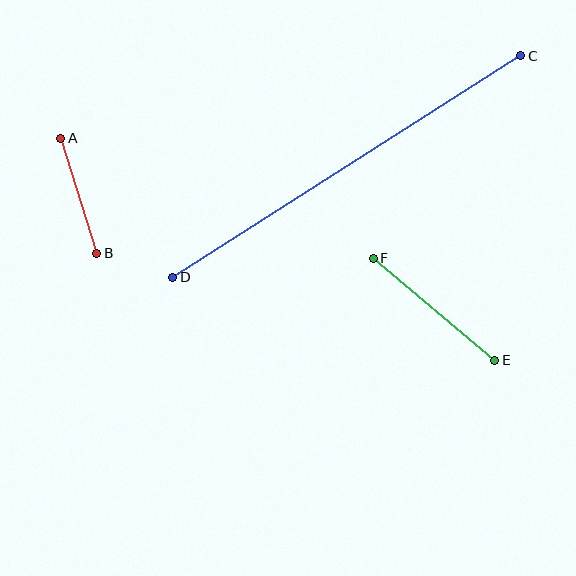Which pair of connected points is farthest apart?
Points C and D are farthest apart.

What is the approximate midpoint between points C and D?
The midpoint is at approximately (347, 167) pixels.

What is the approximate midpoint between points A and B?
The midpoint is at approximately (79, 196) pixels.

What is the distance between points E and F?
The distance is approximately 159 pixels.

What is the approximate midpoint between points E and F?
The midpoint is at approximately (434, 309) pixels.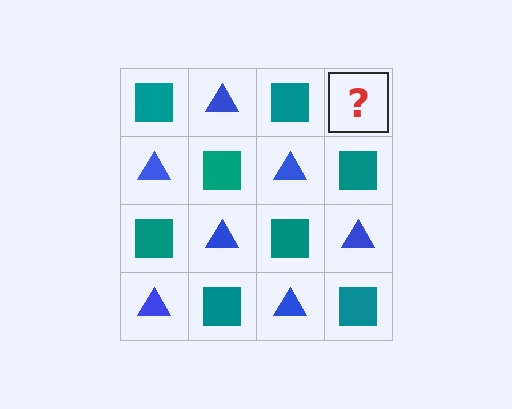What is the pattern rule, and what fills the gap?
The rule is that it alternates teal square and blue triangle in a checkerboard pattern. The gap should be filled with a blue triangle.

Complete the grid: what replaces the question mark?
The question mark should be replaced with a blue triangle.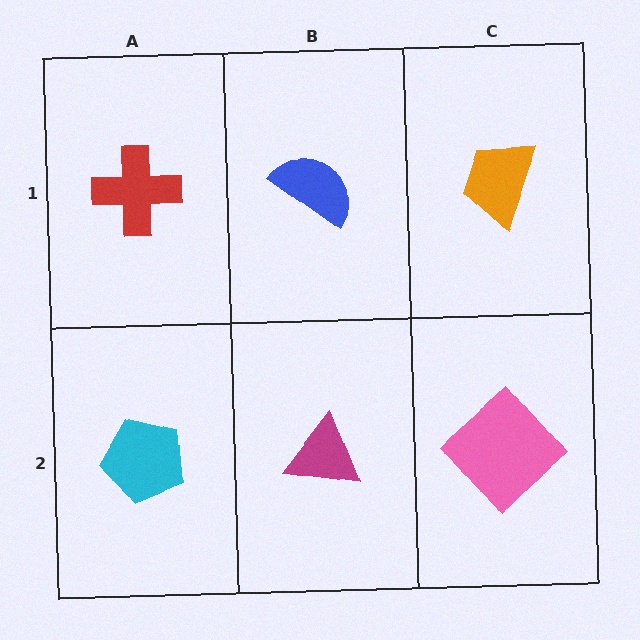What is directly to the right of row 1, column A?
A blue semicircle.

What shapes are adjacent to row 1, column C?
A pink diamond (row 2, column C), a blue semicircle (row 1, column B).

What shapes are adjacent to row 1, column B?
A magenta triangle (row 2, column B), a red cross (row 1, column A), an orange trapezoid (row 1, column C).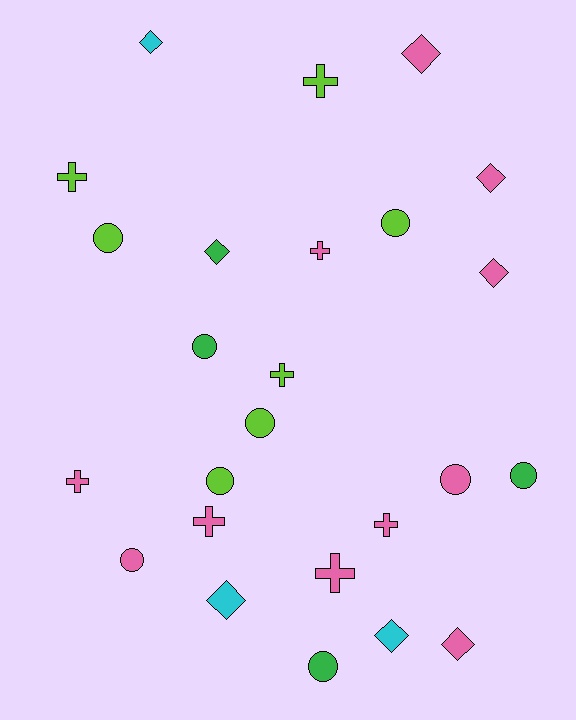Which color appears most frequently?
Pink, with 11 objects.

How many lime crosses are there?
There are 3 lime crosses.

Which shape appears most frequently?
Circle, with 9 objects.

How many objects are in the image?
There are 25 objects.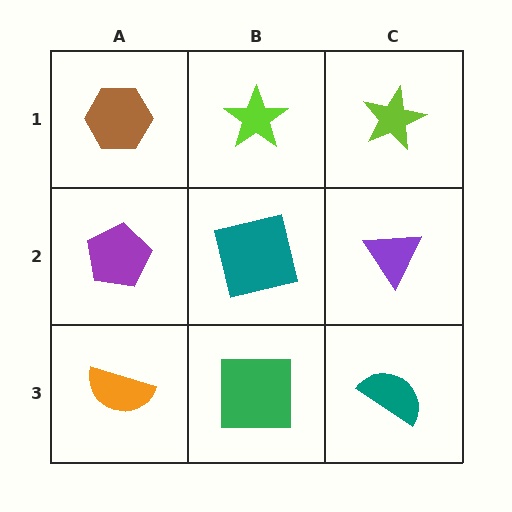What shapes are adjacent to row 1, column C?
A purple triangle (row 2, column C), a lime star (row 1, column B).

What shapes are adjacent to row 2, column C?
A lime star (row 1, column C), a teal semicircle (row 3, column C), a teal square (row 2, column B).